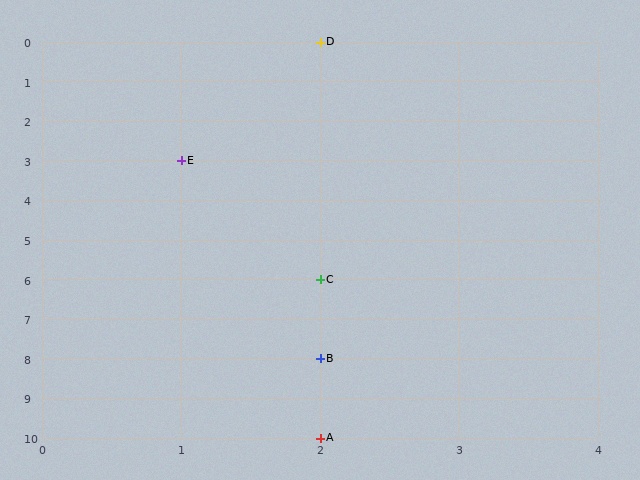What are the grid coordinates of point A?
Point A is at grid coordinates (2, 10).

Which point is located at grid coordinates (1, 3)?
Point E is at (1, 3).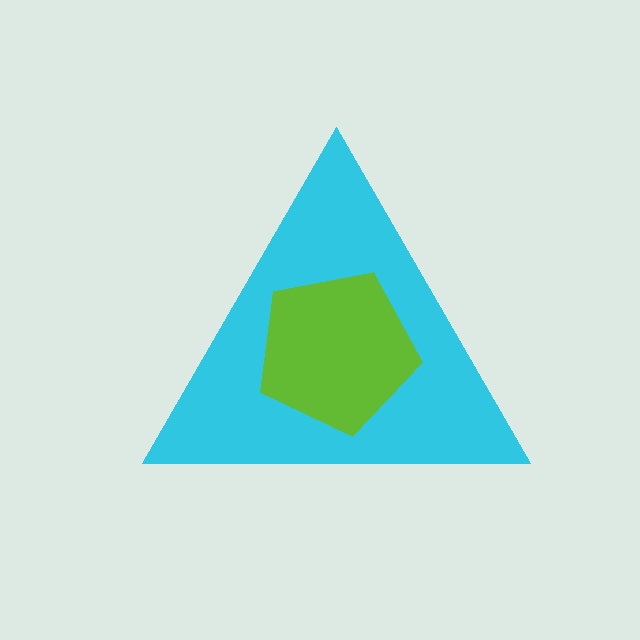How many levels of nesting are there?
2.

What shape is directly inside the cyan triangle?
The lime pentagon.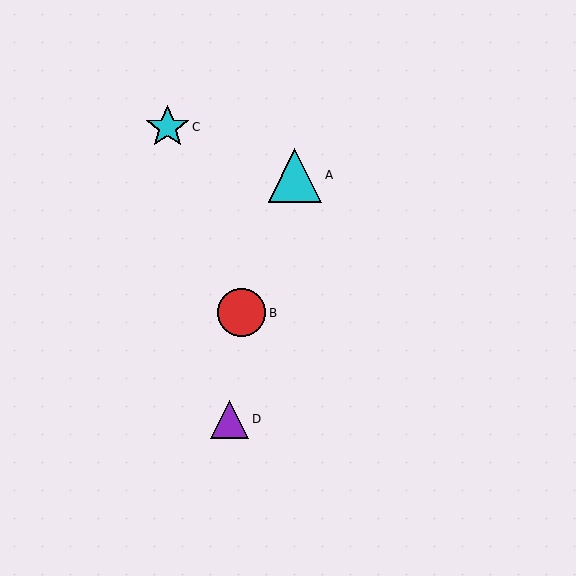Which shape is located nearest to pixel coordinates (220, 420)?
The purple triangle (labeled D) at (230, 419) is nearest to that location.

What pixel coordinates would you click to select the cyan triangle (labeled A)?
Click at (295, 175) to select the cyan triangle A.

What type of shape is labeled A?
Shape A is a cyan triangle.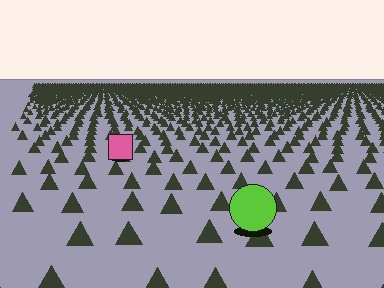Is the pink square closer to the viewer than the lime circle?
No. The lime circle is closer — you can tell from the texture gradient: the ground texture is coarser near it.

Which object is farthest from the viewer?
The pink square is farthest from the viewer. It appears smaller and the ground texture around it is denser.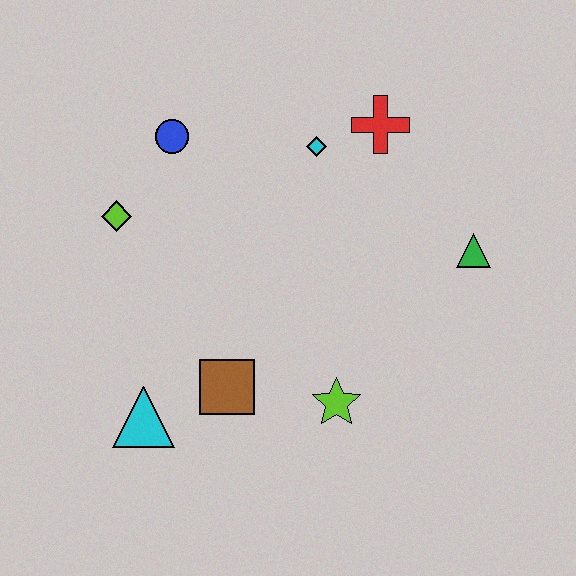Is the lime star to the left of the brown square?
No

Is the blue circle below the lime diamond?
No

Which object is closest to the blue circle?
The lime diamond is closest to the blue circle.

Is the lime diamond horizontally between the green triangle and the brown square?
No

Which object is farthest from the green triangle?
The cyan triangle is farthest from the green triangle.